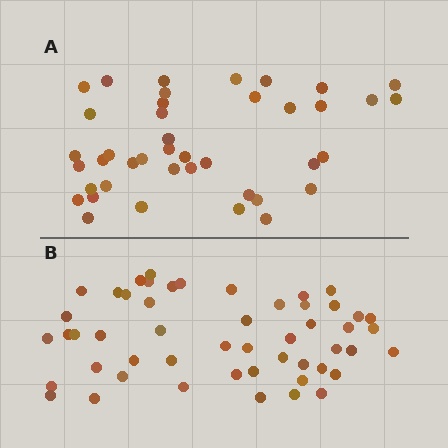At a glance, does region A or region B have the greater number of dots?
Region B (the bottom region) has more dots.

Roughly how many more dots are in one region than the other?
Region B has roughly 10 or so more dots than region A.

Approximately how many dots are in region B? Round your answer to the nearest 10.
About 50 dots. (The exact count is 51, which rounds to 50.)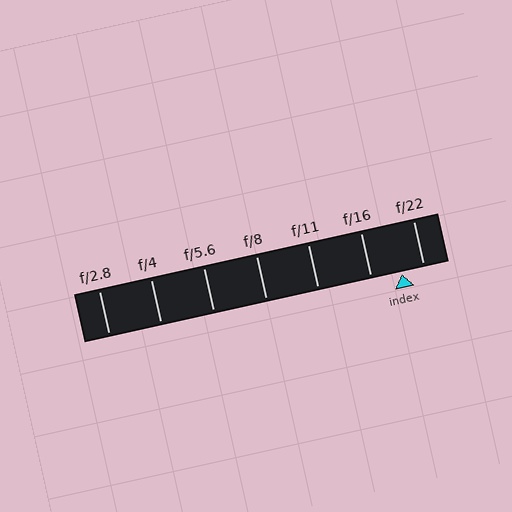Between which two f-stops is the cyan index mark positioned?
The index mark is between f/16 and f/22.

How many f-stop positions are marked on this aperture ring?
There are 7 f-stop positions marked.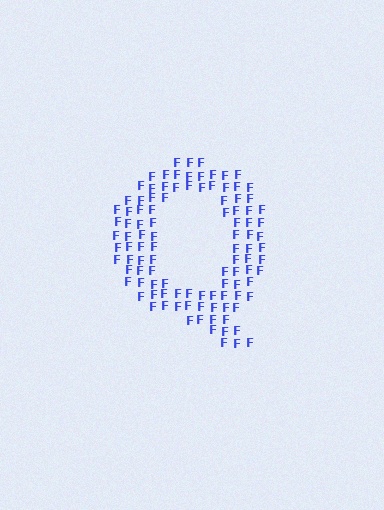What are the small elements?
The small elements are letter F's.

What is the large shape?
The large shape is the letter Q.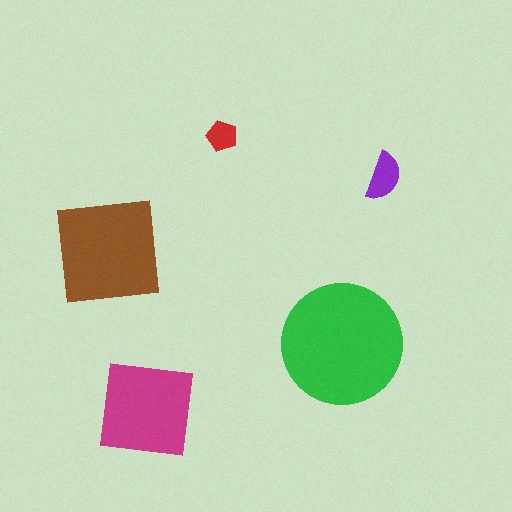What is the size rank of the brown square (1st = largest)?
2nd.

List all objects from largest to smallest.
The green circle, the brown square, the magenta square, the purple semicircle, the red pentagon.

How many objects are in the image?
There are 5 objects in the image.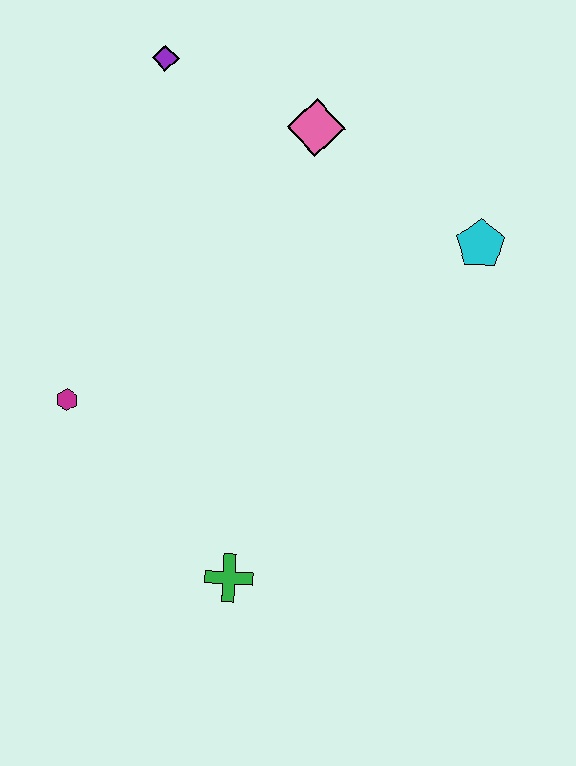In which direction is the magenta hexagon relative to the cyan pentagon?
The magenta hexagon is to the left of the cyan pentagon.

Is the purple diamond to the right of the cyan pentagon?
No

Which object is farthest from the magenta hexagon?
The cyan pentagon is farthest from the magenta hexagon.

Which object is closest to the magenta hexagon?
The green cross is closest to the magenta hexagon.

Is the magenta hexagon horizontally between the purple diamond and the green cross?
No